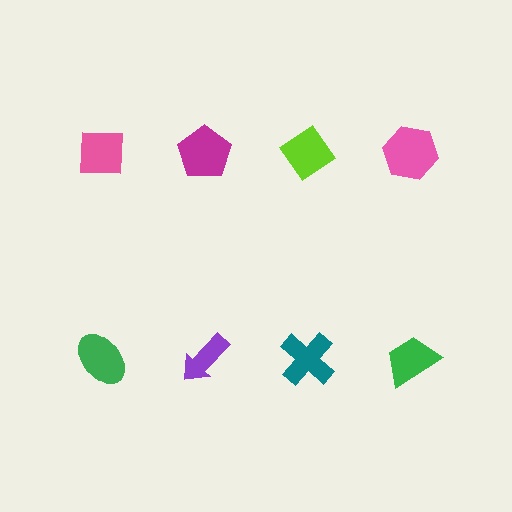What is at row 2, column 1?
A green ellipse.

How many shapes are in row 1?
4 shapes.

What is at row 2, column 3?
A teal cross.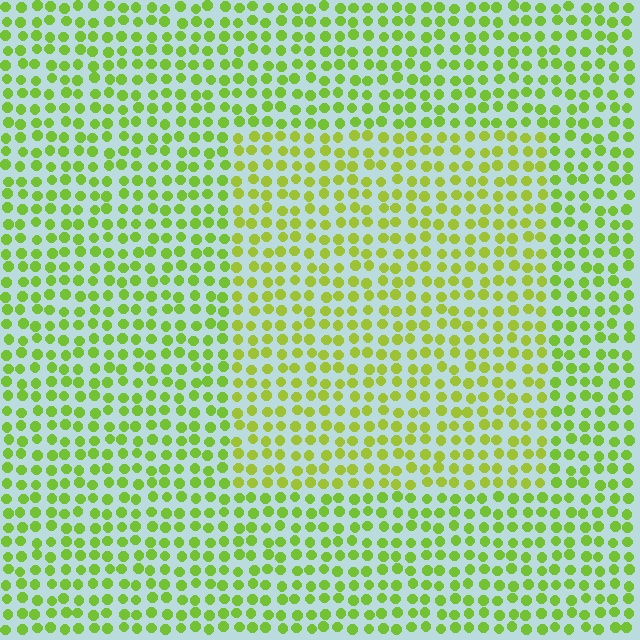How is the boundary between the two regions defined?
The boundary is defined purely by a slight shift in hue (about 18 degrees). Spacing, size, and orientation are identical on both sides.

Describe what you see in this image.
The image is filled with small lime elements in a uniform arrangement. A rectangle-shaped region is visible where the elements are tinted to a slightly different hue, forming a subtle color boundary.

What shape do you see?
I see a rectangle.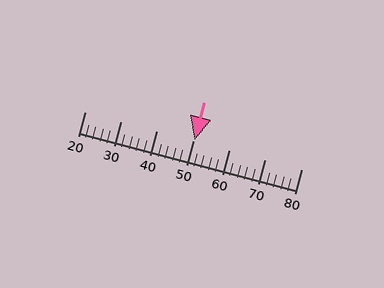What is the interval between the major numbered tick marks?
The major tick marks are spaced 10 units apart.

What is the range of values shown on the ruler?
The ruler shows values from 20 to 80.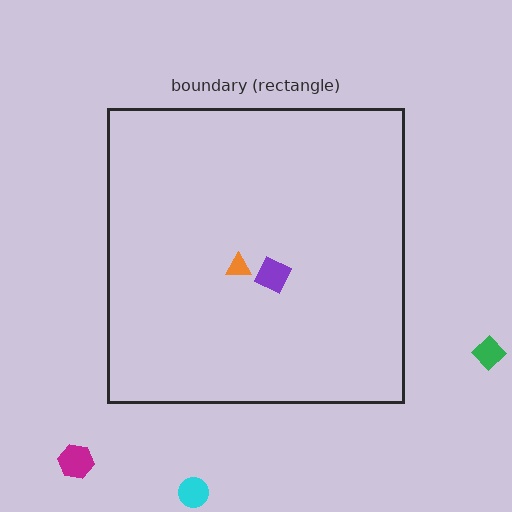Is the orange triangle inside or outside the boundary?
Inside.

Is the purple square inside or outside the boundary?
Inside.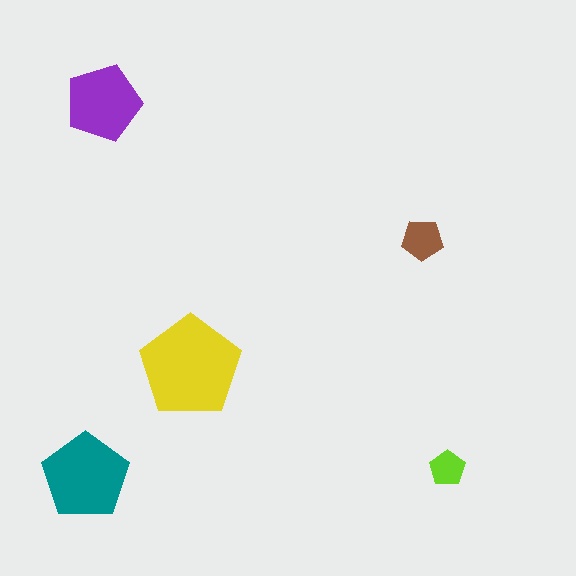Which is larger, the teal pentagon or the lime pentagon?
The teal one.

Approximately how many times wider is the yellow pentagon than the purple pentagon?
About 1.5 times wider.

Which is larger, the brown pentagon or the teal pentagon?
The teal one.